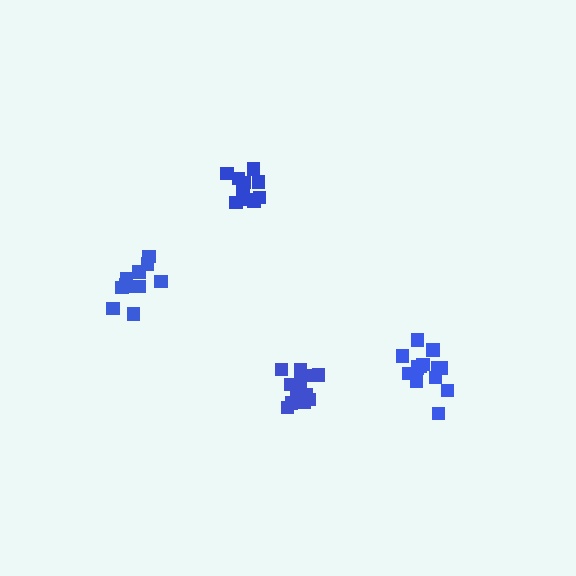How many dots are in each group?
Group 1: 13 dots, Group 2: 14 dots, Group 3: 11 dots, Group 4: 10 dots (48 total).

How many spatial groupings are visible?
There are 4 spatial groupings.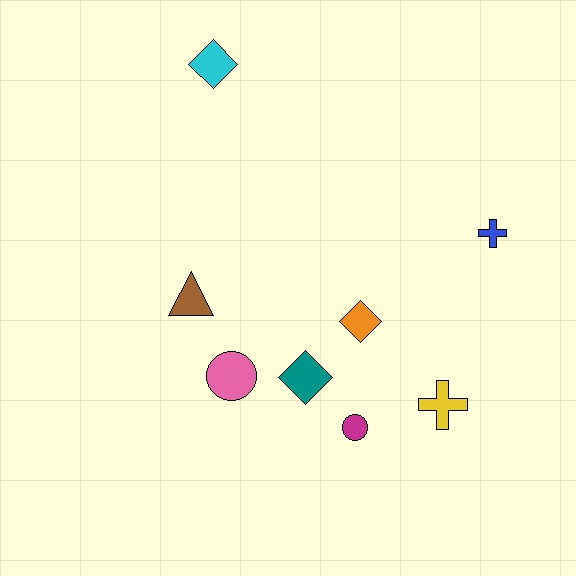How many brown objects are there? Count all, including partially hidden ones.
There is 1 brown object.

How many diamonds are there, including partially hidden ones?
There are 3 diamonds.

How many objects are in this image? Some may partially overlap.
There are 8 objects.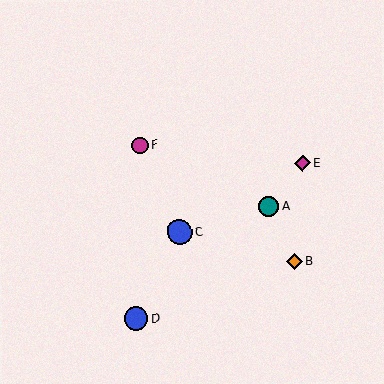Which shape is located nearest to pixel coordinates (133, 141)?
The magenta circle (labeled F) at (140, 145) is nearest to that location.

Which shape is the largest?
The blue circle (labeled C) is the largest.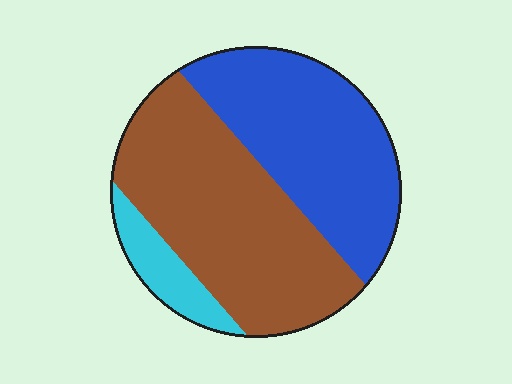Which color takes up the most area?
Brown, at roughly 50%.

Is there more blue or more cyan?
Blue.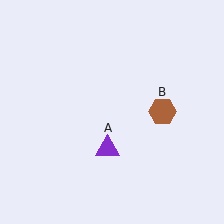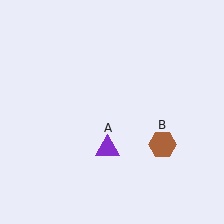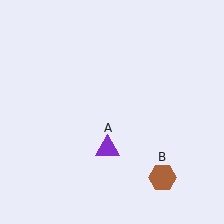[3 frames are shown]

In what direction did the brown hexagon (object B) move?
The brown hexagon (object B) moved down.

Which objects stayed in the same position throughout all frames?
Purple triangle (object A) remained stationary.